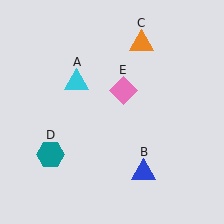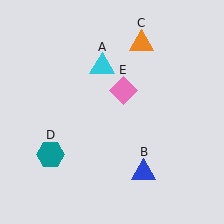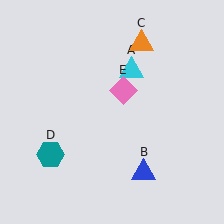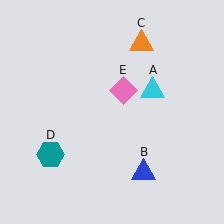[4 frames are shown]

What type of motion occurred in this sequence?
The cyan triangle (object A) rotated clockwise around the center of the scene.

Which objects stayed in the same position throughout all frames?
Blue triangle (object B) and orange triangle (object C) and teal hexagon (object D) and pink diamond (object E) remained stationary.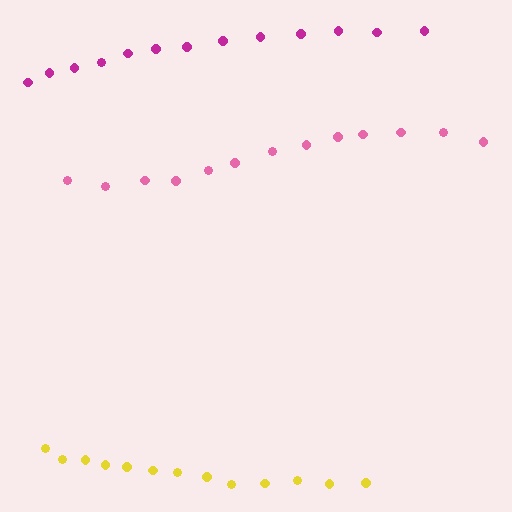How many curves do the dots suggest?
There are 3 distinct paths.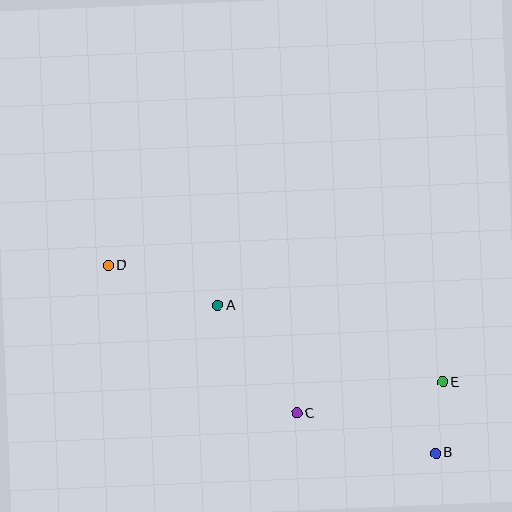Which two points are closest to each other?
Points B and E are closest to each other.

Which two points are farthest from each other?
Points B and D are farthest from each other.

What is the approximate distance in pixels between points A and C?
The distance between A and C is approximately 133 pixels.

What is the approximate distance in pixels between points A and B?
The distance between A and B is approximately 263 pixels.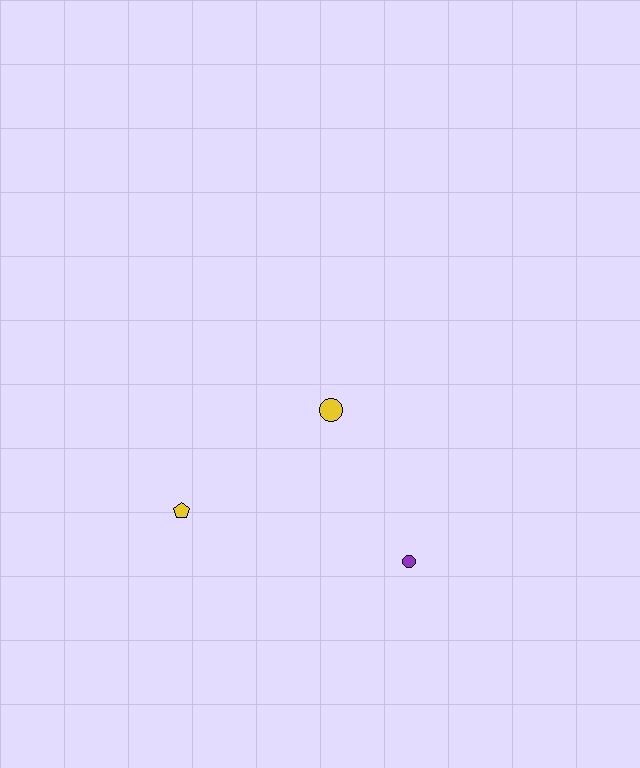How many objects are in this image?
There are 3 objects.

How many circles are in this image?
There are 2 circles.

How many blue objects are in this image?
There are no blue objects.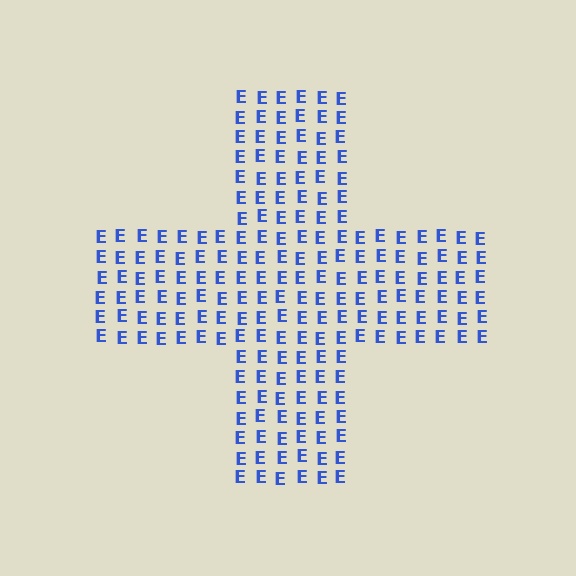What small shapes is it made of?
It is made of small letter E's.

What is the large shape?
The large shape is a cross.